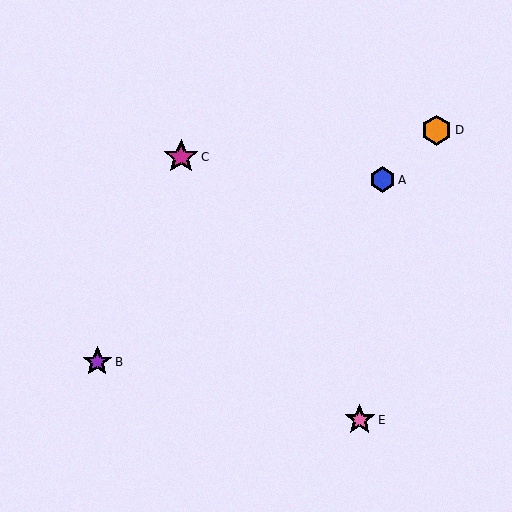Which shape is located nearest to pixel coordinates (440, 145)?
The orange hexagon (labeled D) at (437, 130) is nearest to that location.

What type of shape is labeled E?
Shape E is a pink star.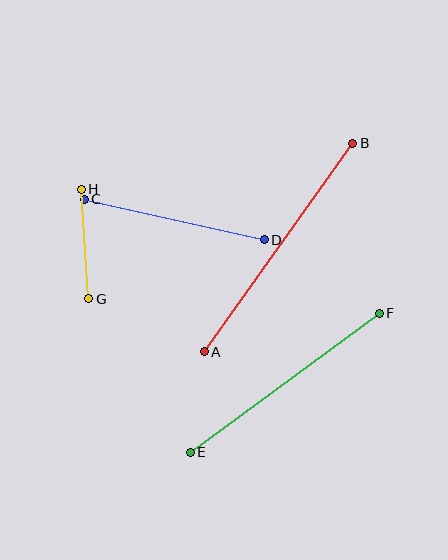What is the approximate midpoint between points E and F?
The midpoint is at approximately (285, 383) pixels.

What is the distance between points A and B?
The distance is approximately 256 pixels.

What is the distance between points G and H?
The distance is approximately 110 pixels.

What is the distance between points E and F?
The distance is approximately 235 pixels.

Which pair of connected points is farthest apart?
Points A and B are farthest apart.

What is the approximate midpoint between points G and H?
The midpoint is at approximately (85, 244) pixels.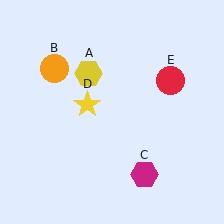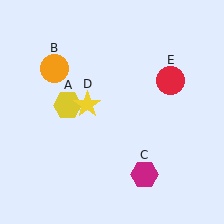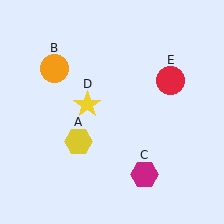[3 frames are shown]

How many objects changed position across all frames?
1 object changed position: yellow hexagon (object A).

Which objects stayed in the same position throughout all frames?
Orange circle (object B) and magenta hexagon (object C) and yellow star (object D) and red circle (object E) remained stationary.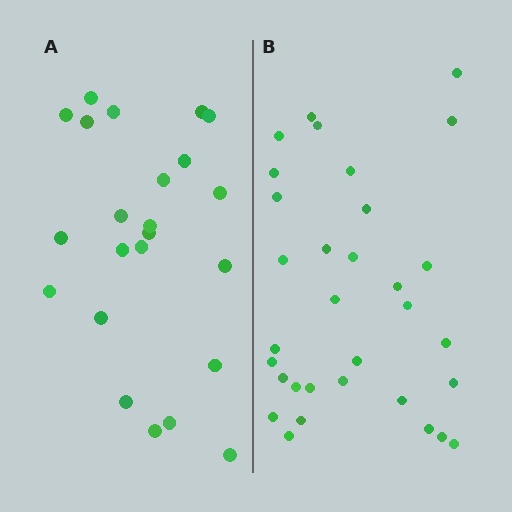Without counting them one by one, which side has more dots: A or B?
Region B (the right region) has more dots.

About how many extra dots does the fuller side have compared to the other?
Region B has roughly 8 or so more dots than region A.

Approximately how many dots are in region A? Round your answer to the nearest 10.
About 20 dots. (The exact count is 23, which rounds to 20.)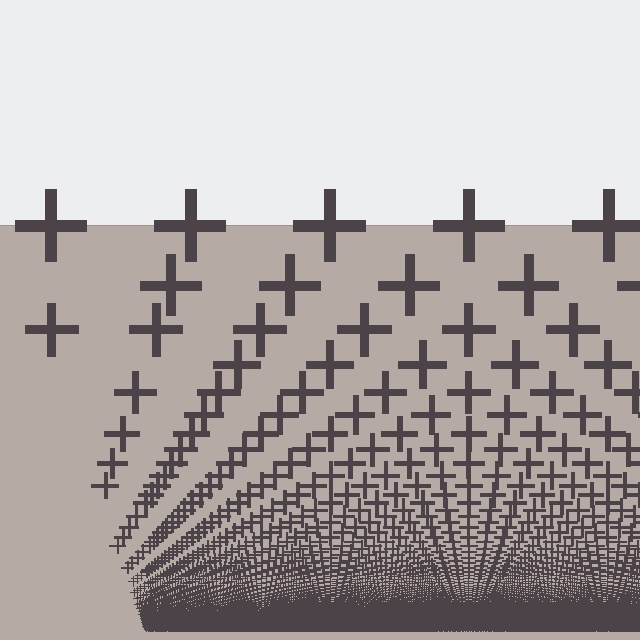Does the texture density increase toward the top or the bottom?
Density increases toward the bottom.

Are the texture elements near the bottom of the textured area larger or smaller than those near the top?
Smaller. The gradient is inverted — elements near the bottom are smaller and denser.